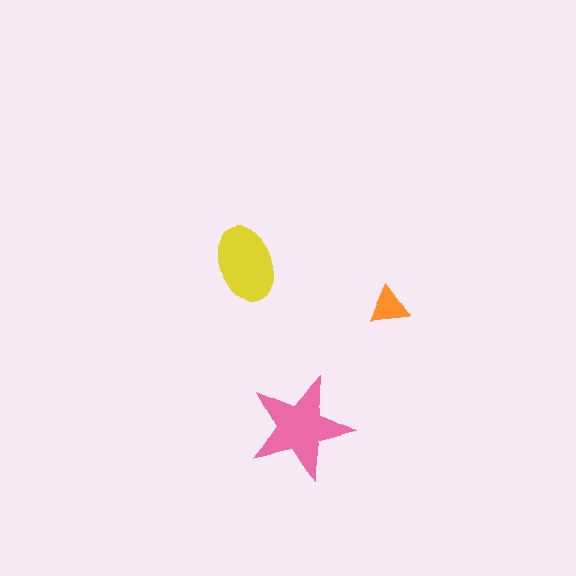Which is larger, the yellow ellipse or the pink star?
The pink star.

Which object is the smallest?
The orange triangle.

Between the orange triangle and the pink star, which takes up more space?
The pink star.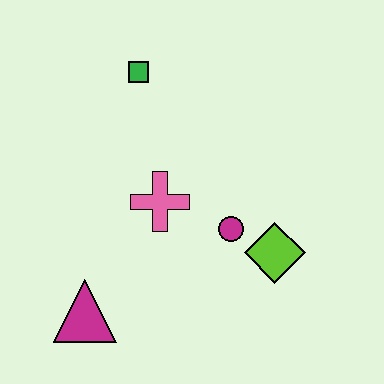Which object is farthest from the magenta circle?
The green square is farthest from the magenta circle.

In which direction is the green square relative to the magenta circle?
The green square is above the magenta circle.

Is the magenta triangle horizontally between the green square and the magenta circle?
No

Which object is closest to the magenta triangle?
The pink cross is closest to the magenta triangle.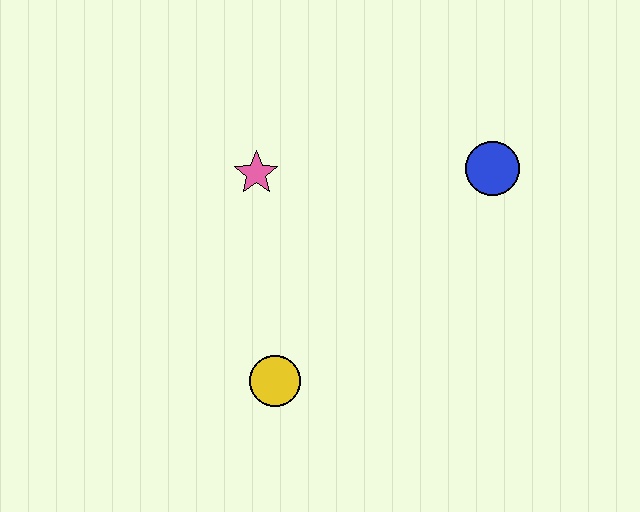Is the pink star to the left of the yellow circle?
Yes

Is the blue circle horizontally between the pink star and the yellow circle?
No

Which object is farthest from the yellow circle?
The blue circle is farthest from the yellow circle.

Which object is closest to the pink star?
The yellow circle is closest to the pink star.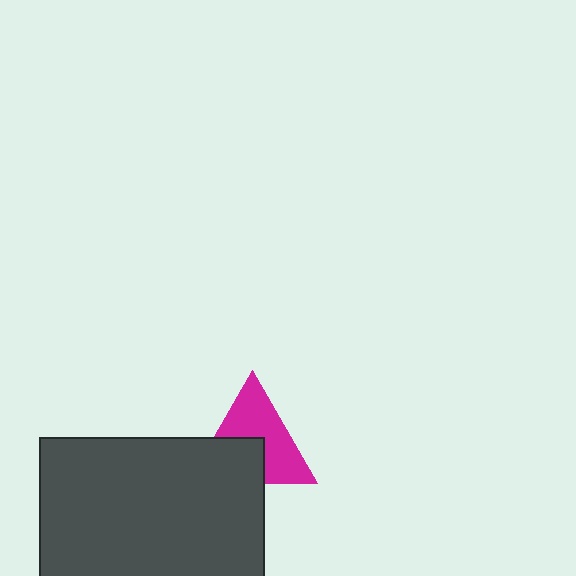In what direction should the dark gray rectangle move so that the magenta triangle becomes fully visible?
The dark gray rectangle should move down. That is the shortest direction to clear the overlap and leave the magenta triangle fully visible.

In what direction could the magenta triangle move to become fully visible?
The magenta triangle could move up. That would shift it out from behind the dark gray rectangle entirely.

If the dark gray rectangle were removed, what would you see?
You would see the complete magenta triangle.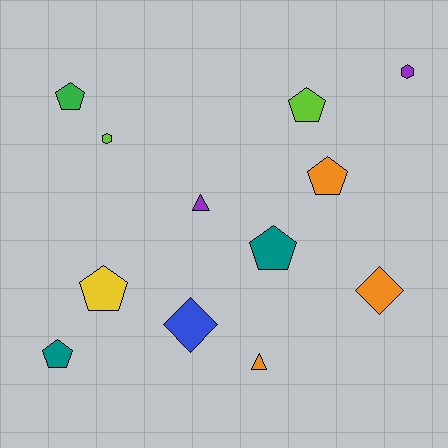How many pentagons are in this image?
There are 6 pentagons.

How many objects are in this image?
There are 12 objects.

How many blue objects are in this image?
There is 1 blue object.